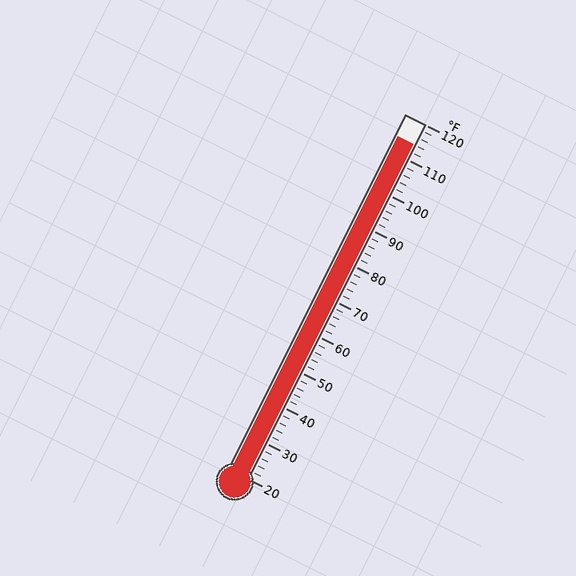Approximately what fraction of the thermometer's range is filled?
The thermometer is filled to approximately 95% of its range.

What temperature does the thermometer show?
The thermometer shows approximately 114°F.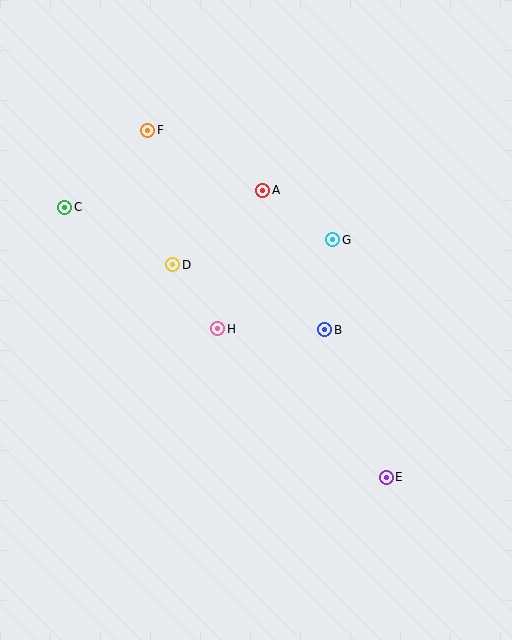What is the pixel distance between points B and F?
The distance between B and F is 266 pixels.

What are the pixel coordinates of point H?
Point H is at (218, 329).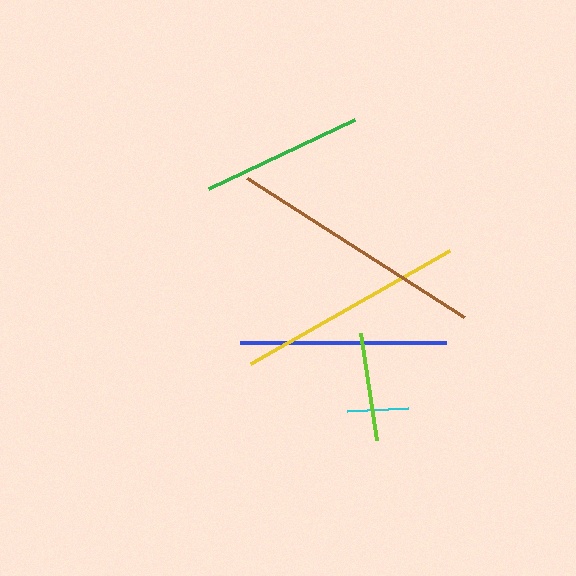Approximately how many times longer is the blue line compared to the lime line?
The blue line is approximately 1.9 times the length of the lime line.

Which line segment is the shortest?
The cyan line is the shortest at approximately 61 pixels.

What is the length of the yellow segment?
The yellow segment is approximately 229 pixels long.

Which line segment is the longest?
The brown line is the longest at approximately 258 pixels.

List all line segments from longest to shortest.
From longest to shortest: brown, yellow, blue, green, lime, cyan.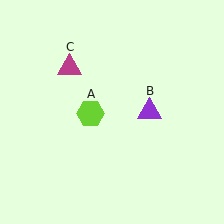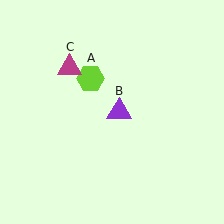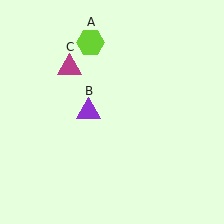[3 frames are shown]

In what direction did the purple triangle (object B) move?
The purple triangle (object B) moved left.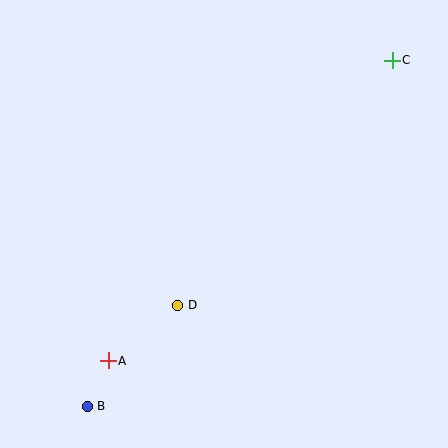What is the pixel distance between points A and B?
The distance between A and B is 50 pixels.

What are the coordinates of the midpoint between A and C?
The midpoint between A and C is at (250, 210).